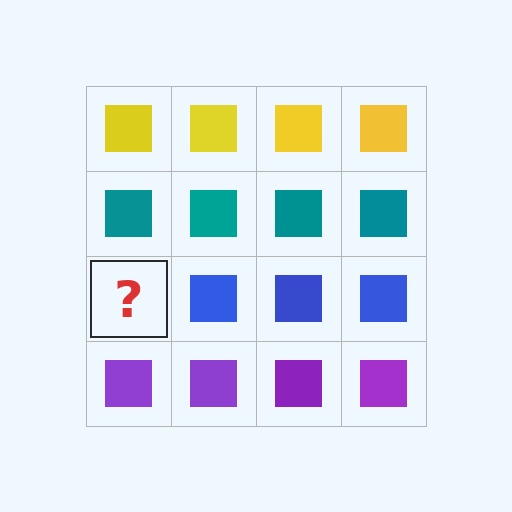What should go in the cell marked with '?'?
The missing cell should contain a blue square.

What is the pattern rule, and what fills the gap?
The rule is that each row has a consistent color. The gap should be filled with a blue square.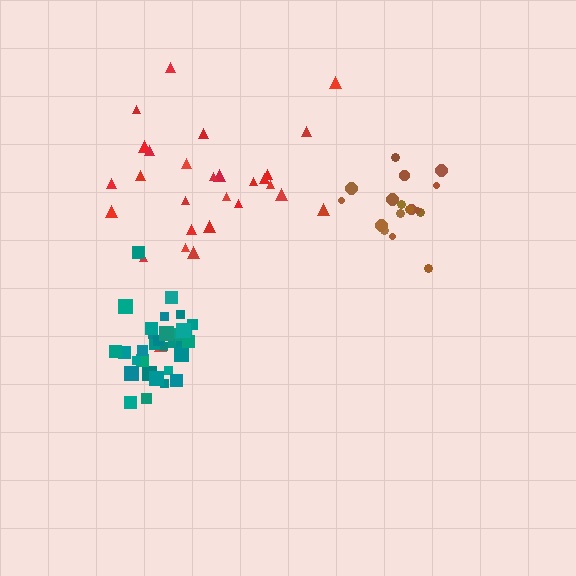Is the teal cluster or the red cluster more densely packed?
Teal.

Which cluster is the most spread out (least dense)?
Red.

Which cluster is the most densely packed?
Teal.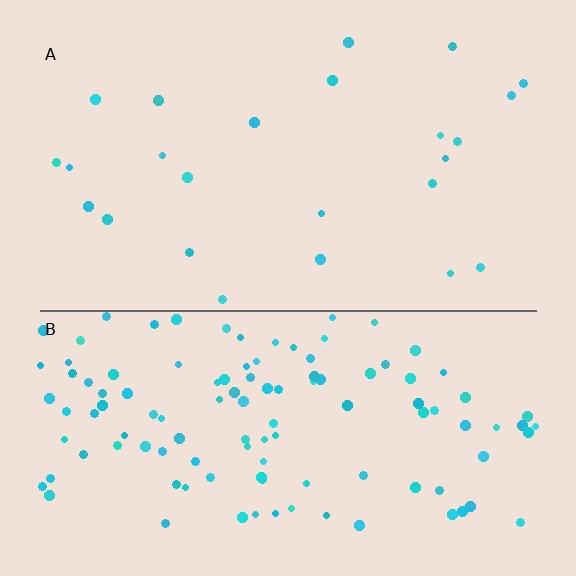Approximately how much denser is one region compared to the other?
Approximately 4.7× — region B over region A.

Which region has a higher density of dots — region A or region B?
B (the bottom).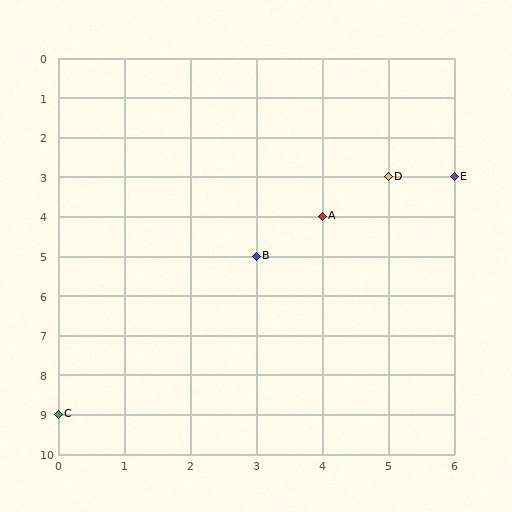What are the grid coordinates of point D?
Point D is at grid coordinates (5, 3).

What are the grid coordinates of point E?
Point E is at grid coordinates (6, 3).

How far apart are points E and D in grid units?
Points E and D are 1 column apart.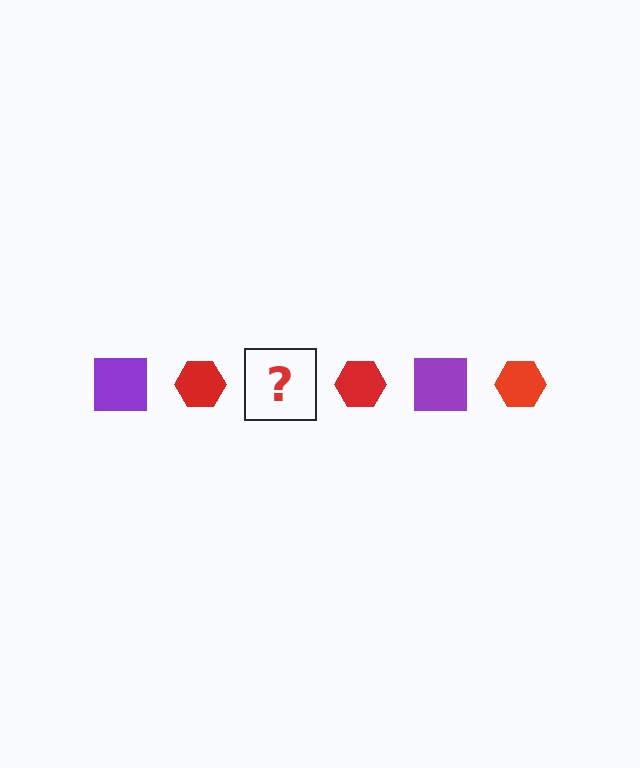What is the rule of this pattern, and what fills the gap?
The rule is that the pattern alternates between purple square and red hexagon. The gap should be filled with a purple square.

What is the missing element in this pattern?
The missing element is a purple square.